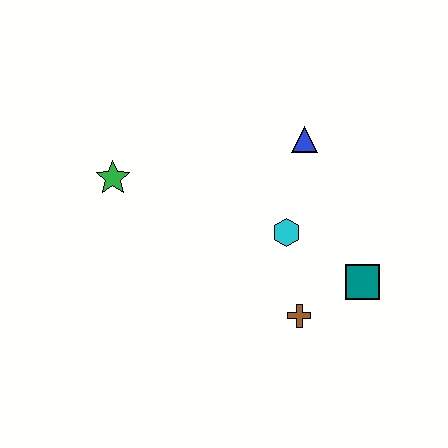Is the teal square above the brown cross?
Yes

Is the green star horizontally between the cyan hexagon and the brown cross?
No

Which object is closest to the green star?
The cyan hexagon is closest to the green star.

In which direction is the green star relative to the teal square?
The green star is to the left of the teal square.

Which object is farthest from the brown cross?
The green star is farthest from the brown cross.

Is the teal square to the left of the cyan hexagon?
No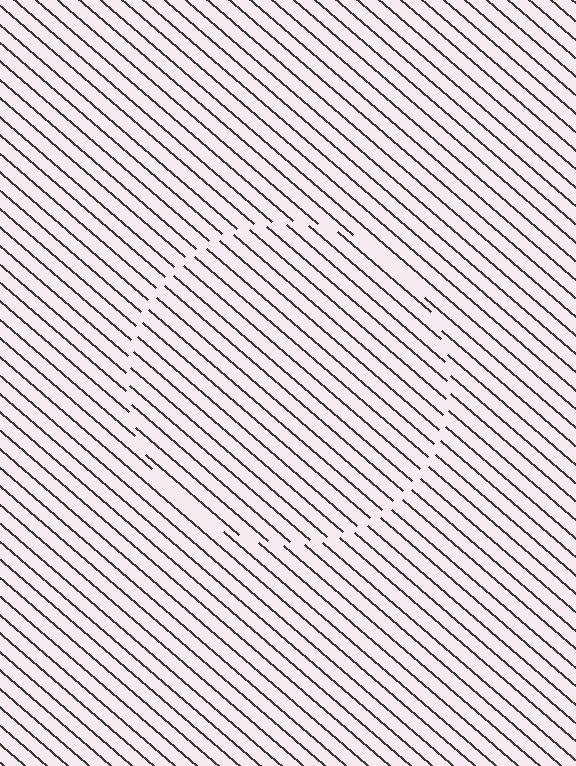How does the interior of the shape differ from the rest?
The interior of the shape contains the same grating, shifted by half a period — the contour is defined by the phase discontinuity where line-ends from the inner and outer gratings abut.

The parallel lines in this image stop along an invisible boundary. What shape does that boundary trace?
An illusory circle. The interior of the shape contains the same grating, shifted by half a period — the contour is defined by the phase discontinuity where line-ends from the inner and outer gratings abut.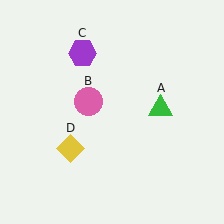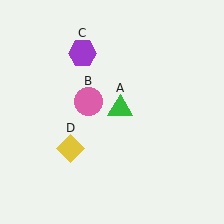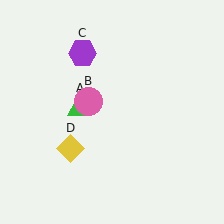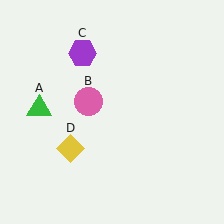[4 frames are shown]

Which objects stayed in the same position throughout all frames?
Pink circle (object B) and purple hexagon (object C) and yellow diamond (object D) remained stationary.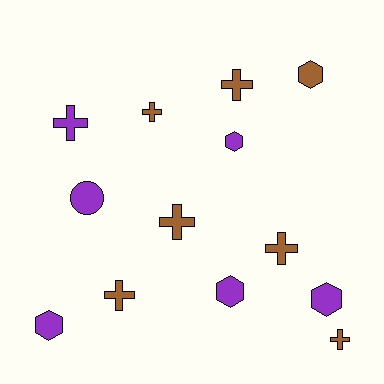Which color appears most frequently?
Brown, with 7 objects.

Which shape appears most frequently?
Cross, with 7 objects.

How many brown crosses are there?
There are 6 brown crosses.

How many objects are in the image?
There are 13 objects.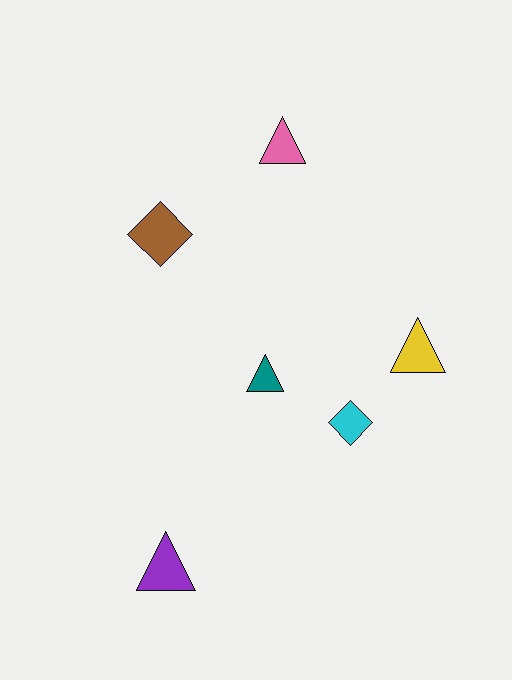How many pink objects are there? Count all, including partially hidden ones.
There is 1 pink object.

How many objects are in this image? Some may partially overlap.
There are 6 objects.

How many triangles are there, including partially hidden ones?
There are 4 triangles.